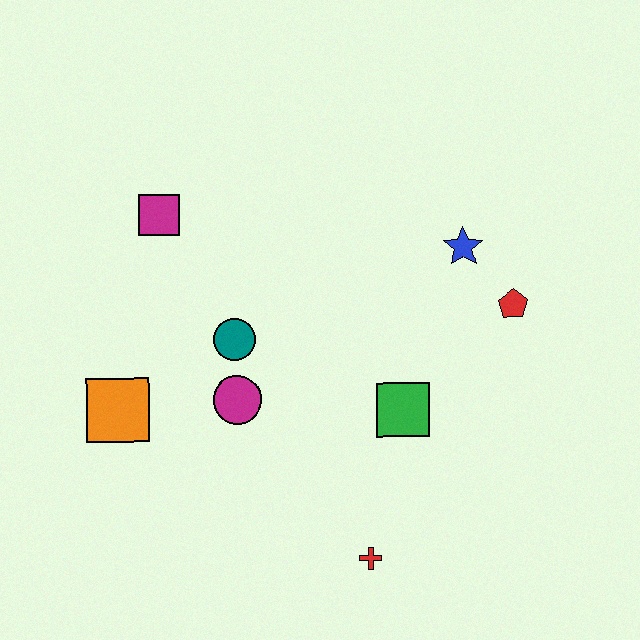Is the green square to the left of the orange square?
No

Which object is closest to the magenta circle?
The teal circle is closest to the magenta circle.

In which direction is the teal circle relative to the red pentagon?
The teal circle is to the left of the red pentagon.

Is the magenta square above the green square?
Yes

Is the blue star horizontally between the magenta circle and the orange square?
No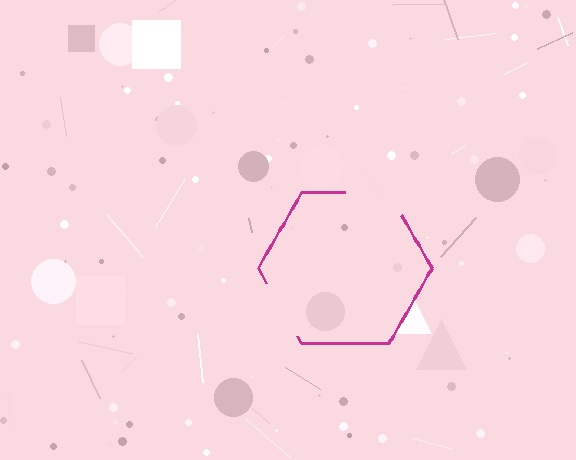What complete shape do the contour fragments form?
The contour fragments form a hexagon.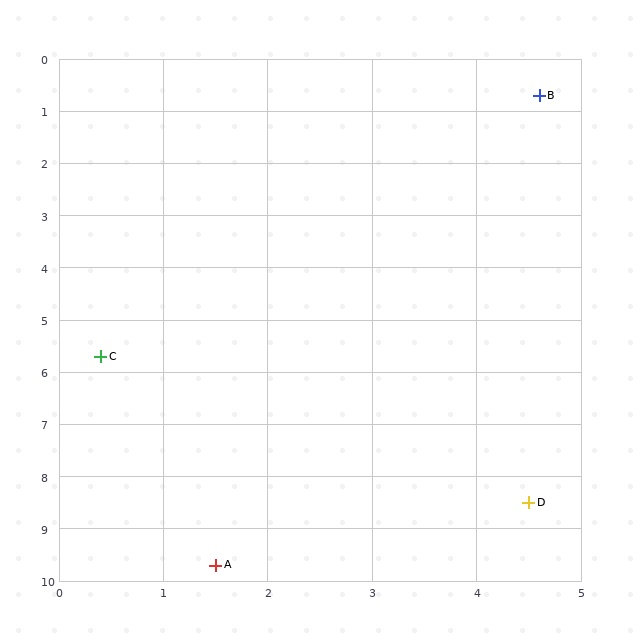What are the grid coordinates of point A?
Point A is at approximately (1.5, 9.7).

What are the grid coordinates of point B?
Point B is at approximately (4.6, 0.7).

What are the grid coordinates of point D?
Point D is at approximately (4.5, 8.5).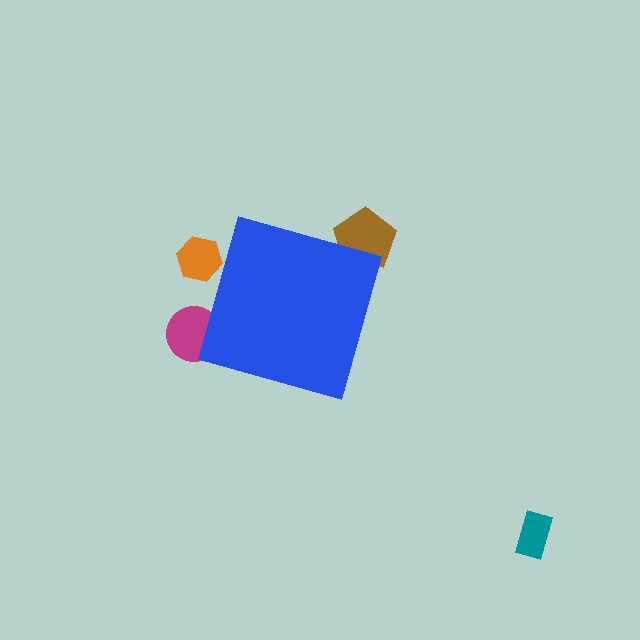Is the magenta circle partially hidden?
Yes, the magenta circle is partially hidden behind the blue diamond.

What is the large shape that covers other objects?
A blue diamond.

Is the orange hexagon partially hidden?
Yes, the orange hexagon is partially hidden behind the blue diamond.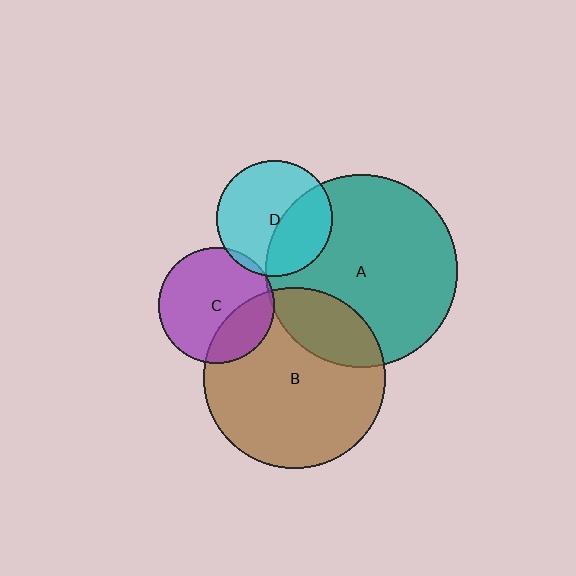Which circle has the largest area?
Circle A (teal).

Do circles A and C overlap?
Yes.